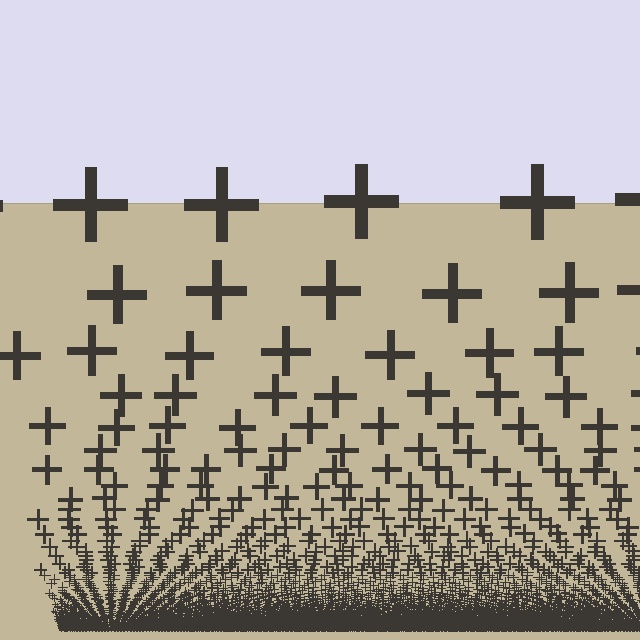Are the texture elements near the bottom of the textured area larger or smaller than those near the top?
Smaller. The gradient is inverted — elements near the bottom are smaller and denser.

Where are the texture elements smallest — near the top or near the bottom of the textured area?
Near the bottom.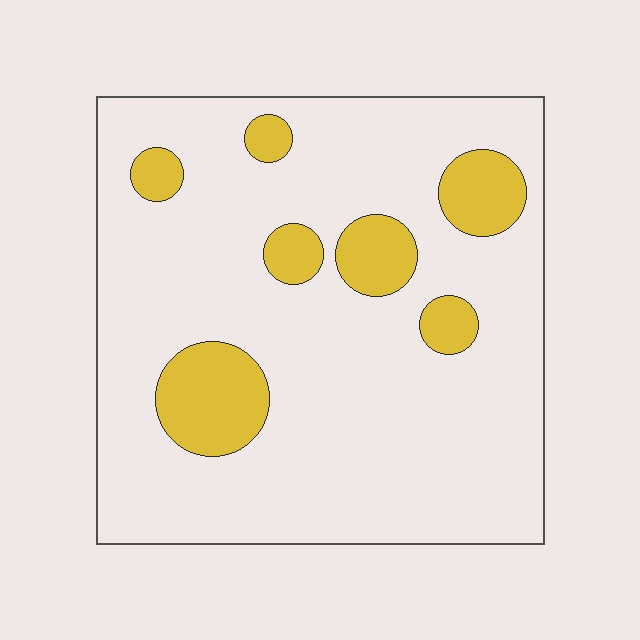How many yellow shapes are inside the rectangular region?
7.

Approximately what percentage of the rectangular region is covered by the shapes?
Approximately 15%.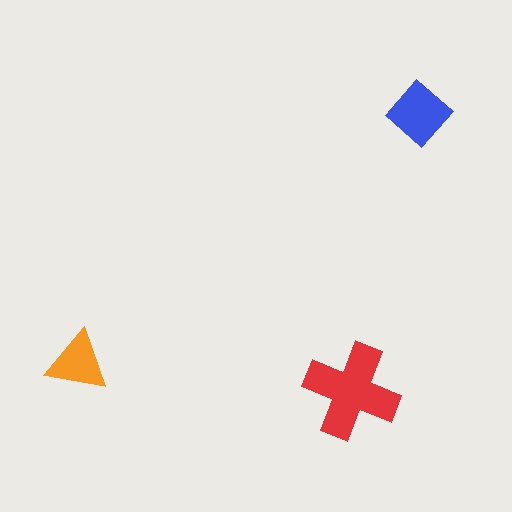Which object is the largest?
The red cross.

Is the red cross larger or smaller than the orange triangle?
Larger.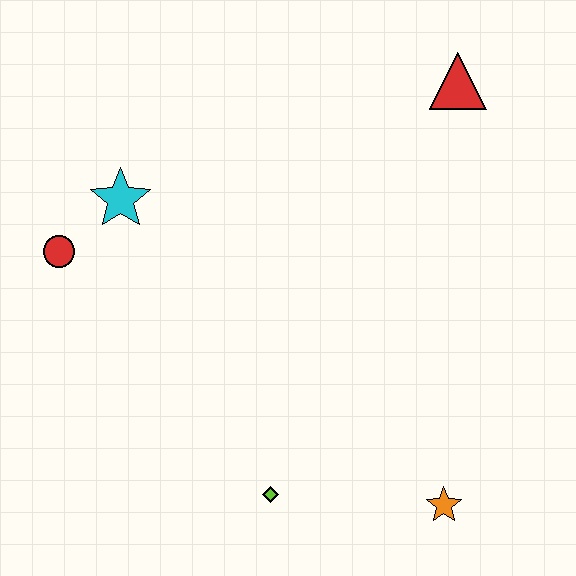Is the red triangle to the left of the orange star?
No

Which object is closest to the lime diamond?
The orange star is closest to the lime diamond.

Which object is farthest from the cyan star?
The orange star is farthest from the cyan star.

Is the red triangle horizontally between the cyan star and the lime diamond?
No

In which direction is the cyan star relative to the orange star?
The cyan star is to the left of the orange star.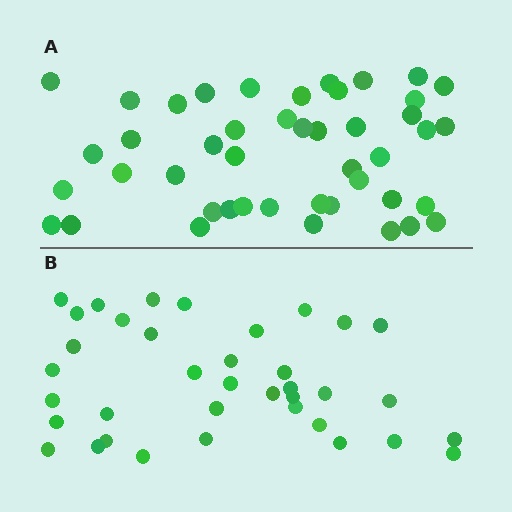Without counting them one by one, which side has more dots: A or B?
Region A (the top region) has more dots.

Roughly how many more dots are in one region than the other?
Region A has roughly 8 or so more dots than region B.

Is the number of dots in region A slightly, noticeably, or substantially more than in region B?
Region A has only slightly more — the two regions are fairly close. The ratio is roughly 1.2 to 1.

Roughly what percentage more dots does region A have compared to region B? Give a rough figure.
About 20% more.